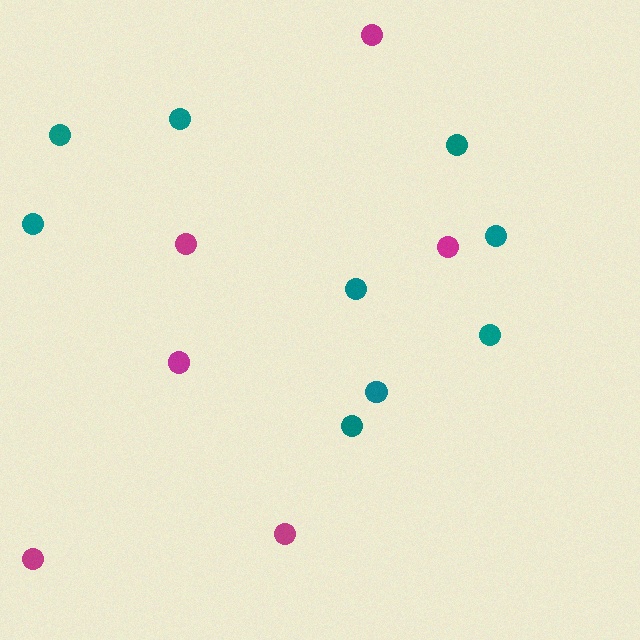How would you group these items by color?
There are 2 groups: one group of magenta circles (6) and one group of teal circles (9).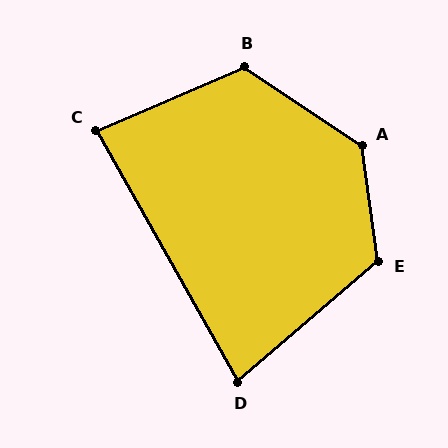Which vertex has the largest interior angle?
A, at approximately 132 degrees.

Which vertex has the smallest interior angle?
D, at approximately 79 degrees.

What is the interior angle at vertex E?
Approximately 123 degrees (obtuse).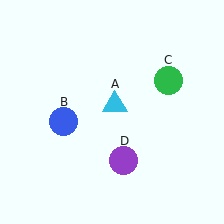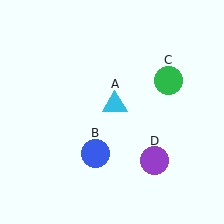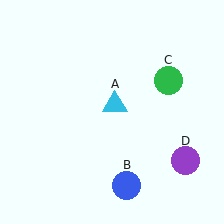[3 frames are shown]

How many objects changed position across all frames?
2 objects changed position: blue circle (object B), purple circle (object D).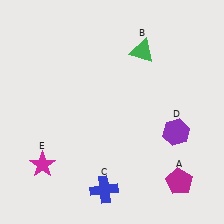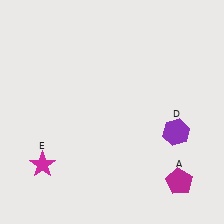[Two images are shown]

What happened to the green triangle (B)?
The green triangle (B) was removed in Image 2. It was in the top-right area of Image 1.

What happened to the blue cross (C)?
The blue cross (C) was removed in Image 2. It was in the bottom-left area of Image 1.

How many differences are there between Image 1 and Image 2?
There are 2 differences between the two images.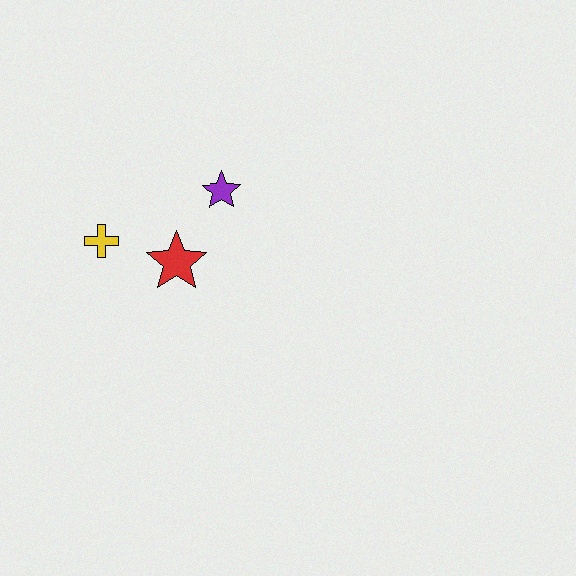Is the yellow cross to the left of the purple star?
Yes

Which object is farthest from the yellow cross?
The purple star is farthest from the yellow cross.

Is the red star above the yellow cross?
No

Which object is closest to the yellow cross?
The red star is closest to the yellow cross.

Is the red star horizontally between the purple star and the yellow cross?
Yes